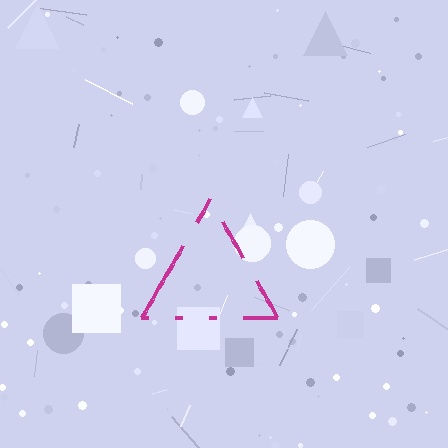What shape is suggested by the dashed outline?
The dashed outline suggests a triangle.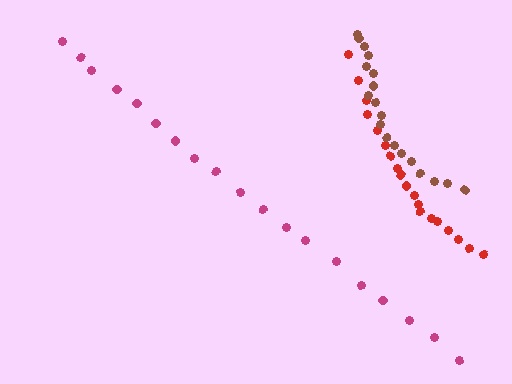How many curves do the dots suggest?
There are 3 distinct paths.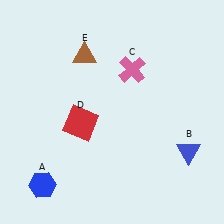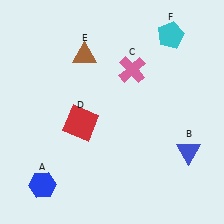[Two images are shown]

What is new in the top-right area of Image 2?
A cyan pentagon (F) was added in the top-right area of Image 2.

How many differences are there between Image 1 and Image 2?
There is 1 difference between the two images.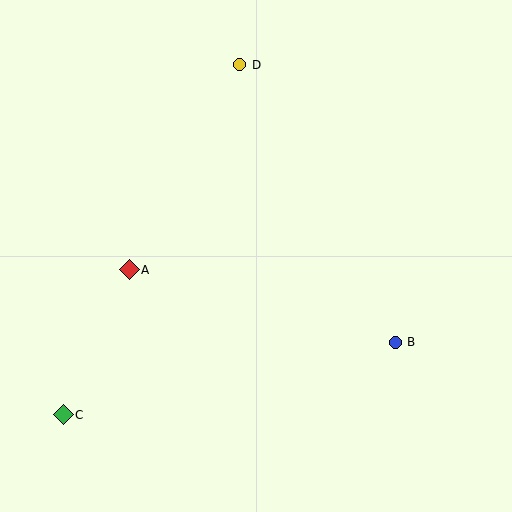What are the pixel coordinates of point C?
Point C is at (63, 415).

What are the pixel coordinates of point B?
Point B is at (395, 342).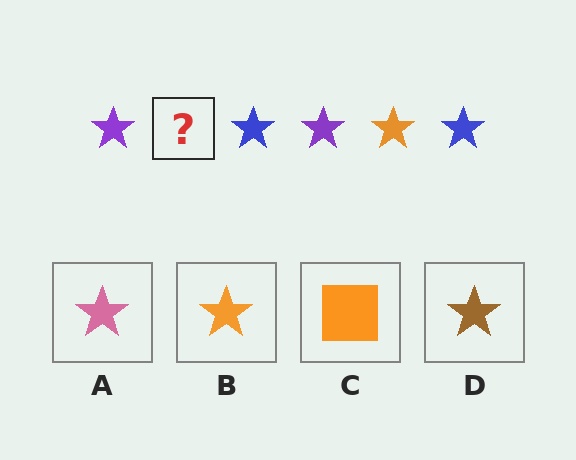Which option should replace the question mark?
Option B.